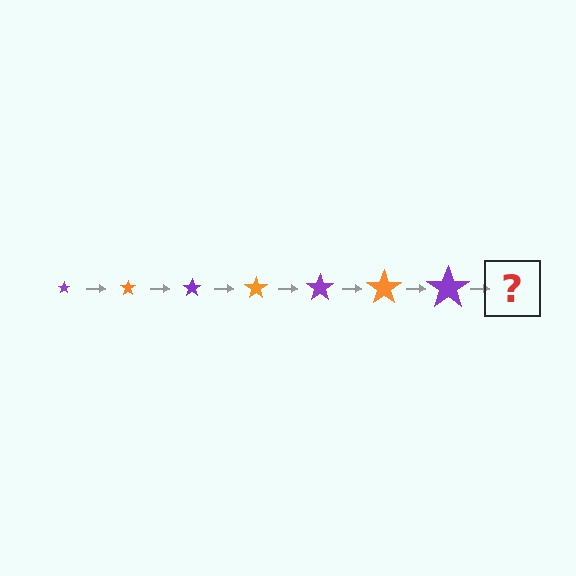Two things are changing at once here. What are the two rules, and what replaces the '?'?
The two rules are that the star grows larger each step and the color cycles through purple and orange. The '?' should be an orange star, larger than the previous one.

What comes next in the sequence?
The next element should be an orange star, larger than the previous one.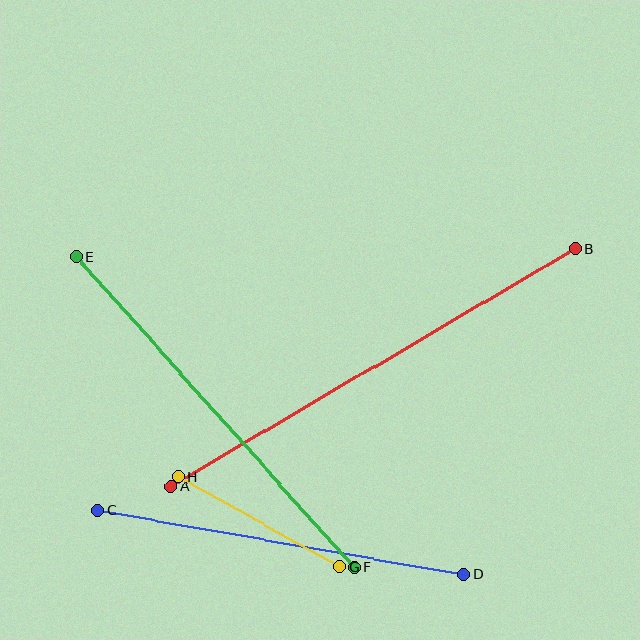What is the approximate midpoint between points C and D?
The midpoint is at approximately (281, 542) pixels.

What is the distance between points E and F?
The distance is approximately 417 pixels.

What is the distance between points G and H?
The distance is approximately 185 pixels.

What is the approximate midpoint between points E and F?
The midpoint is at approximately (215, 412) pixels.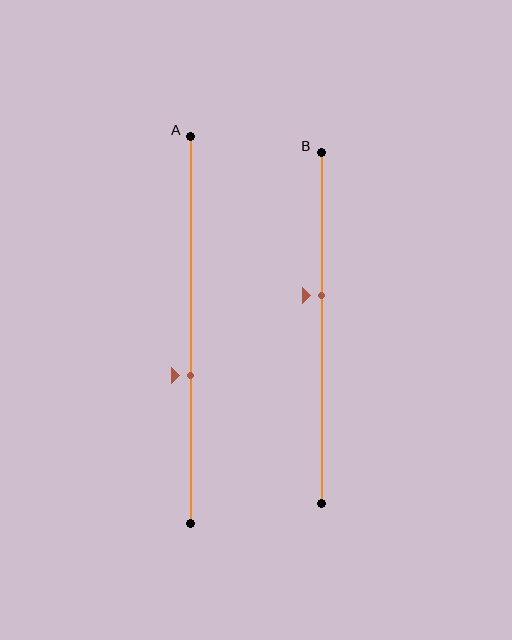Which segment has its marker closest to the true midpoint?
Segment B has its marker closest to the true midpoint.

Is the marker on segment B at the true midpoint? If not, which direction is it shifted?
No, the marker on segment B is shifted upward by about 9% of the segment length.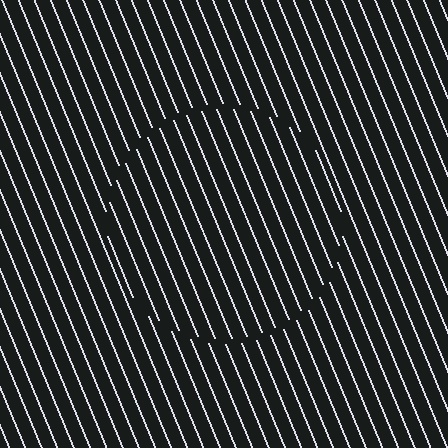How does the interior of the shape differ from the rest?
The interior of the shape contains the same grating, shifted by half a period — the contour is defined by the phase discontinuity where line-ends from the inner and outer gratings abut.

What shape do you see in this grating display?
An illusory circle. The interior of the shape contains the same grating, shifted by half a period — the contour is defined by the phase discontinuity where line-ends from the inner and outer gratings abut.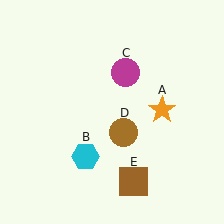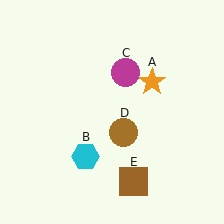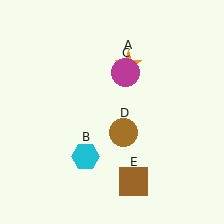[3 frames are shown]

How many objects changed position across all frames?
1 object changed position: orange star (object A).